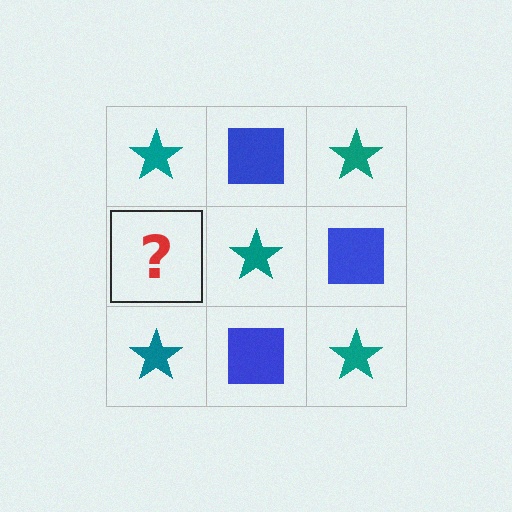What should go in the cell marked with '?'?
The missing cell should contain a blue square.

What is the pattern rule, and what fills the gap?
The rule is that it alternates teal star and blue square in a checkerboard pattern. The gap should be filled with a blue square.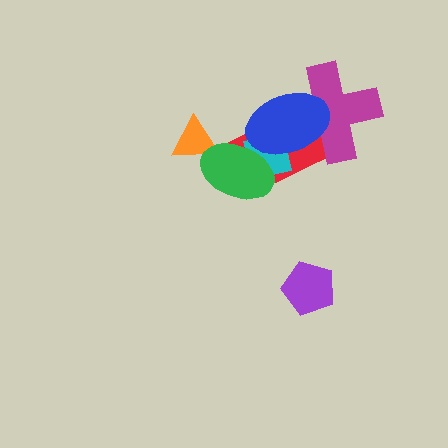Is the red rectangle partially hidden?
Yes, it is partially covered by another shape.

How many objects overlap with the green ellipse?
4 objects overlap with the green ellipse.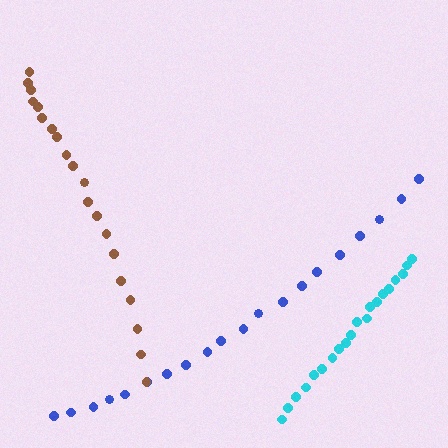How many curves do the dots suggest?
There are 3 distinct paths.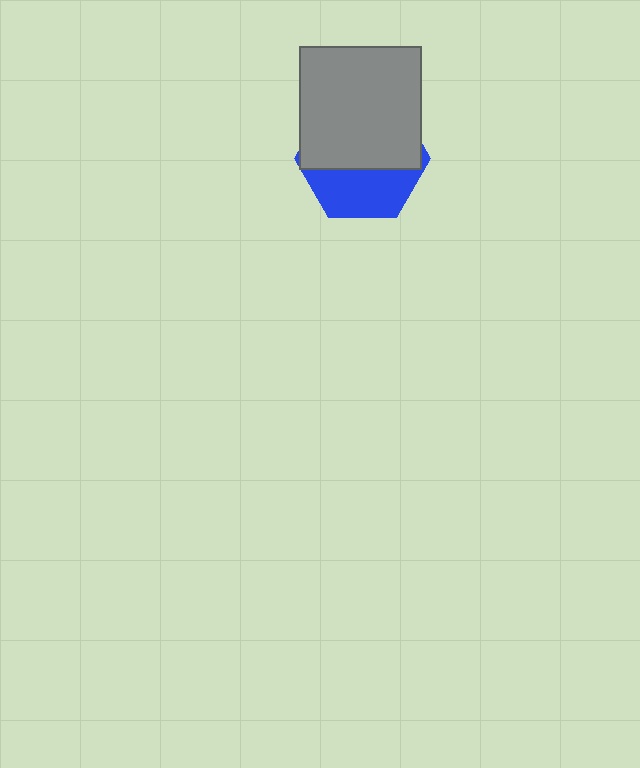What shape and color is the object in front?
The object in front is a gray square.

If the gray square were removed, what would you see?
You would see the complete blue hexagon.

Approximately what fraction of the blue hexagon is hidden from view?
Roughly 60% of the blue hexagon is hidden behind the gray square.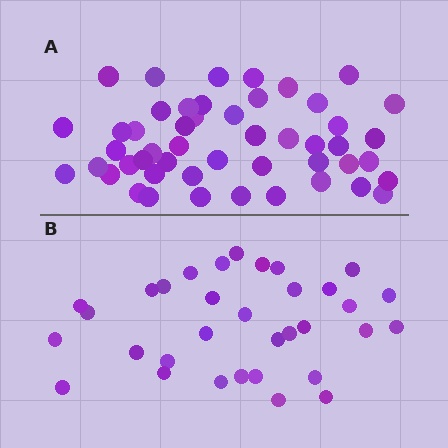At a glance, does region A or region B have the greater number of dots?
Region A (the top region) has more dots.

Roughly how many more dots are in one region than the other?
Region A has approximately 15 more dots than region B.